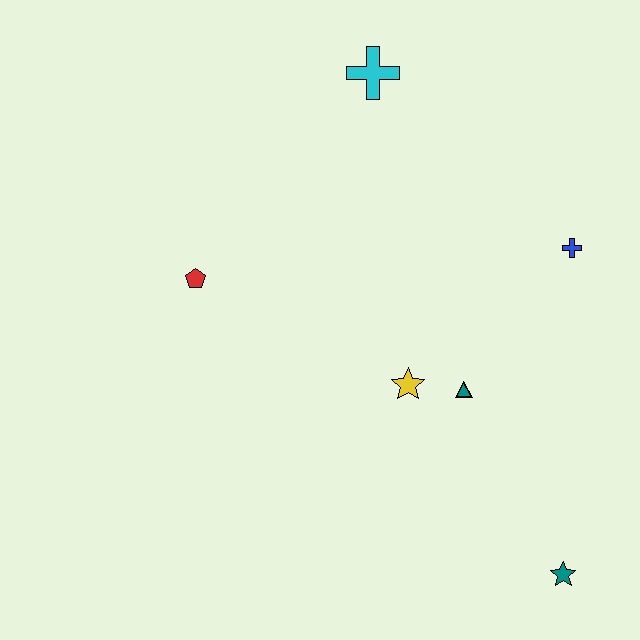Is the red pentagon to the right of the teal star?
No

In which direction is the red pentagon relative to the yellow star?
The red pentagon is to the left of the yellow star.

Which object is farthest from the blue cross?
The red pentagon is farthest from the blue cross.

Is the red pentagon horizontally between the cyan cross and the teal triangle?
No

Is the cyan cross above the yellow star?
Yes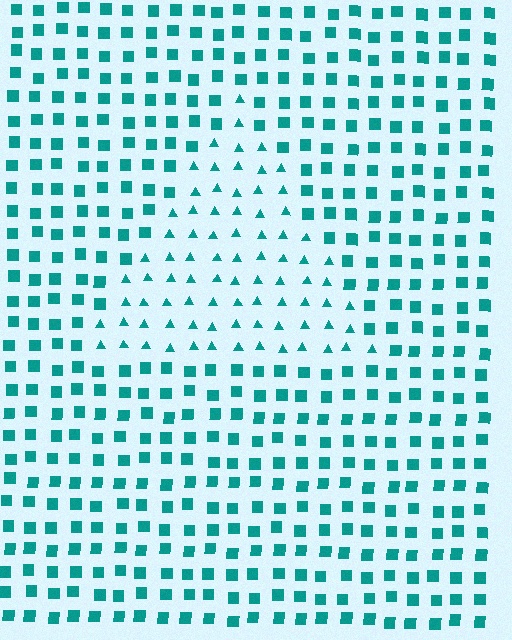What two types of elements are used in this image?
The image uses triangles inside the triangle region and squares outside it.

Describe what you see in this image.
The image is filled with small teal elements arranged in a uniform grid. A triangle-shaped region contains triangles, while the surrounding area contains squares. The boundary is defined purely by the change in element shape.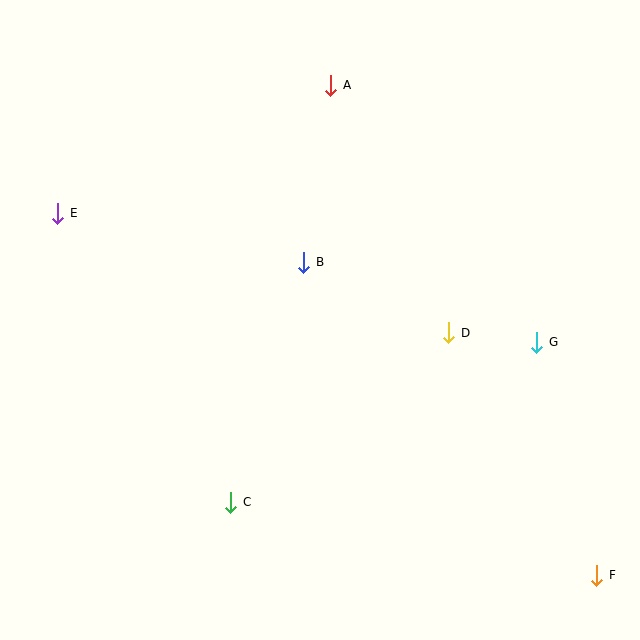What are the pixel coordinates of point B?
Point B is at (304, 262).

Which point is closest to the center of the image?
Point B at (304, 262) is closest to the center.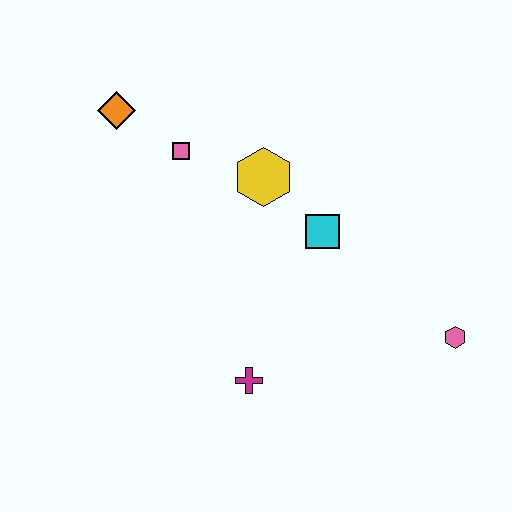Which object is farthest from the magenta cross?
The orange diamond is farthest from the magenta cross.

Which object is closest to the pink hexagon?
The cyan square is closest to the pink hexagon.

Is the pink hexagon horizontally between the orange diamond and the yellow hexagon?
No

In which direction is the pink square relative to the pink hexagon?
The pink square is to the left of the pink hexagon.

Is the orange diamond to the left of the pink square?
Yes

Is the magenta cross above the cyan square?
No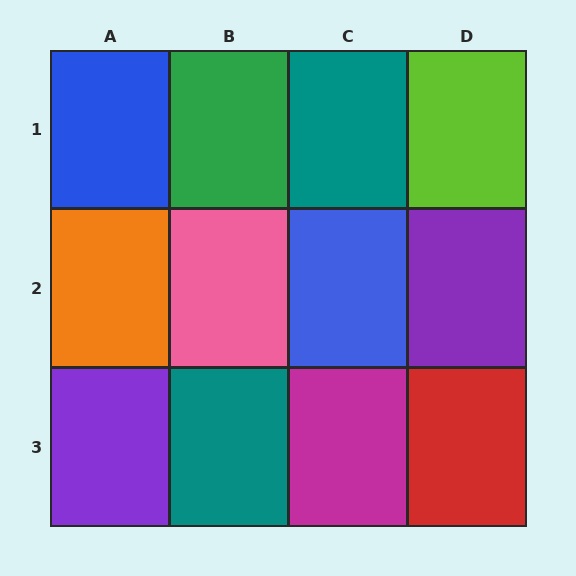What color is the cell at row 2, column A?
Orange.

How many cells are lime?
1 cell is lime.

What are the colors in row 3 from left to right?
Purple, teal, magenta, red.